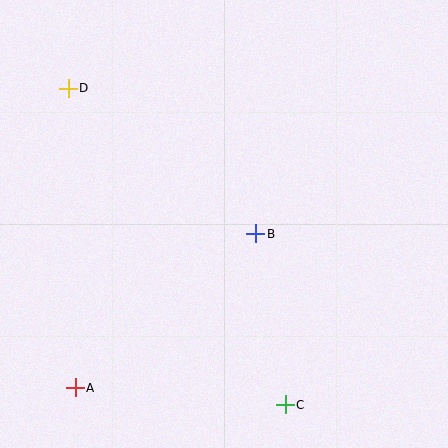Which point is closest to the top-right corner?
Point B is closest to the top-right corner.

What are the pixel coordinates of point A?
Point A is at (75, 388).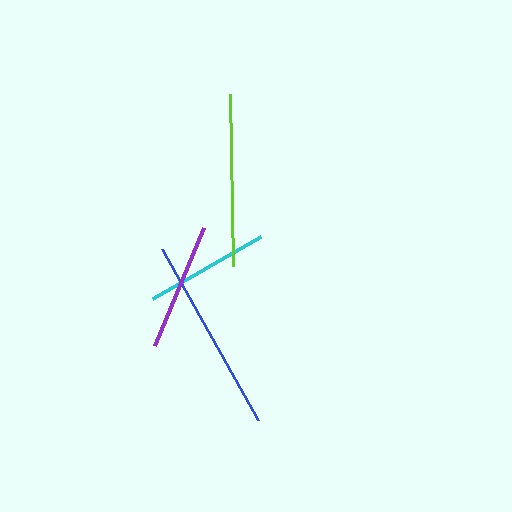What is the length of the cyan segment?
The cyan segment is approximately 124 pixels long.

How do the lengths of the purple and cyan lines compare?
The purple and cyan lines are approximately the same length.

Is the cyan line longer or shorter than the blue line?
The blue line is longer than the cyan line.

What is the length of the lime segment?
The lime segment is approximately 171 pixels long.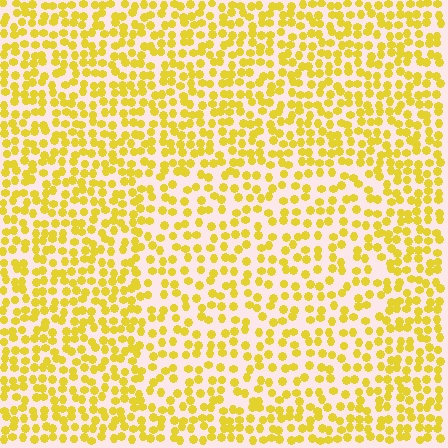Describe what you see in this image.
The image contains small yellow elements arranged at two different densities. A rectangle-shaped region is visible where the elements are less densely packed than the surrounding area.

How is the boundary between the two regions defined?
The boundary is defined by a change in element density (approximately 1.5x ratio). All elements are the same color, size, and shape.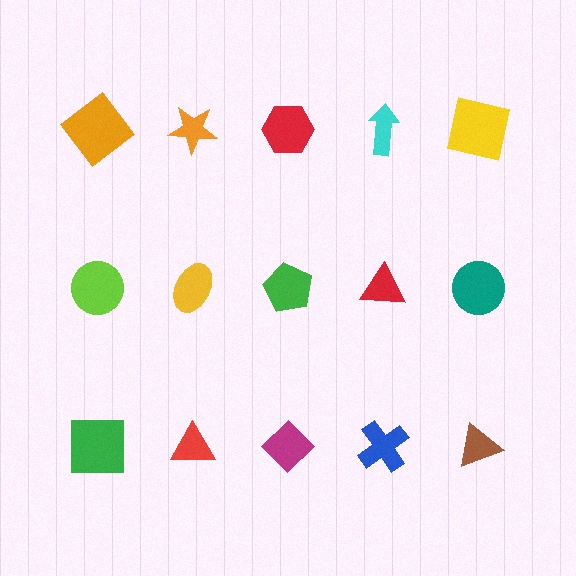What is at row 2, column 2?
A yellow ellipse.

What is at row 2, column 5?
A teal circle.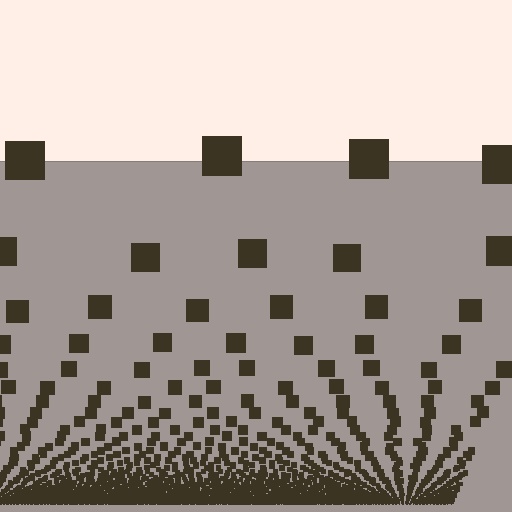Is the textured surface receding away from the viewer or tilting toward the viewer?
The surface appears to tilt toward the viewer. Texture elements get larger and sparser toward the top.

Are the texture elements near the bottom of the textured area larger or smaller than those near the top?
Smaller. The gradient is inverted — elements near the bottom are smaller and denser.